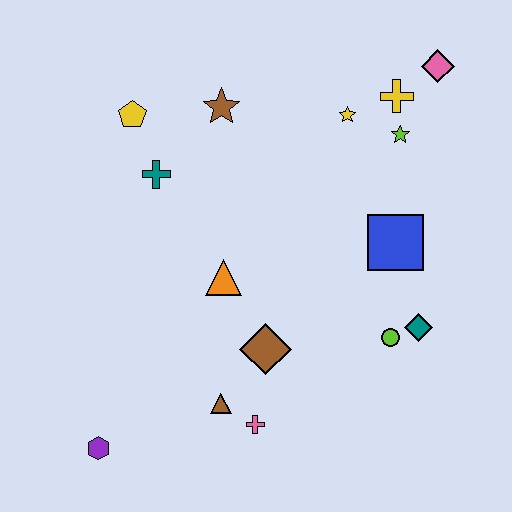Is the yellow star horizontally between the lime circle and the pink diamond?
No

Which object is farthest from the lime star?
The purple hexagon is farthest from the lime star.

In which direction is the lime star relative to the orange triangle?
The lime star is to the right of the orange triangle.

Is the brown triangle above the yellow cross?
No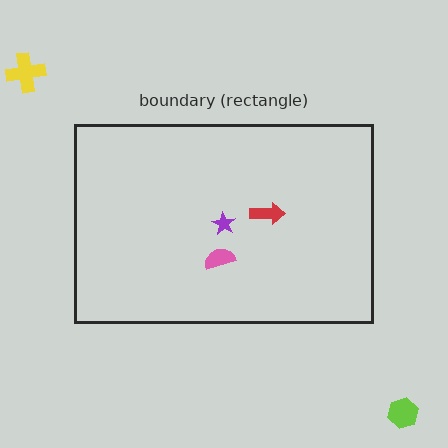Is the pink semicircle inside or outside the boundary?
Inside.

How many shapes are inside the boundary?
3 inside, 2 outside.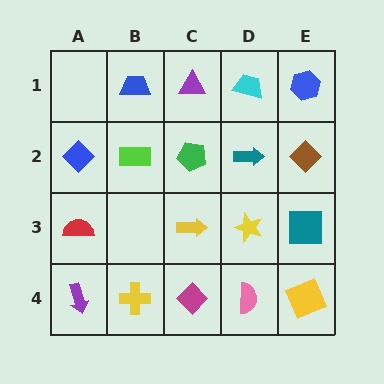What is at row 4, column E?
A yellow square.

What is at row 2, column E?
A brown diamond.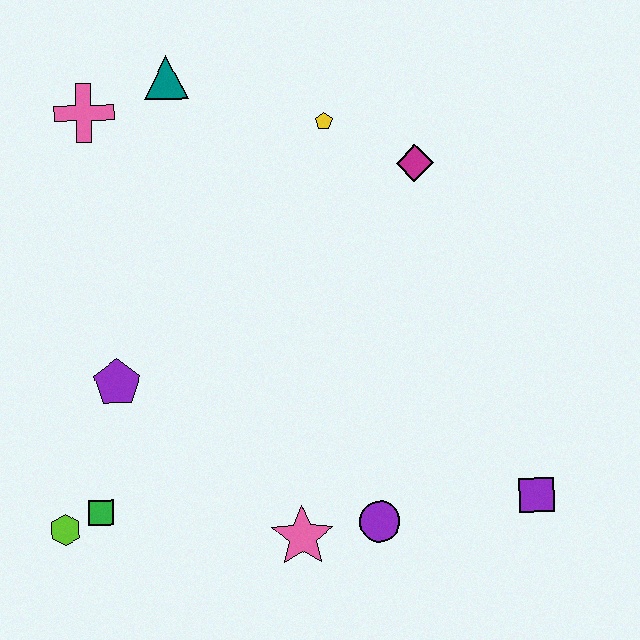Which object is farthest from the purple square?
The pink cross is farthest from the purple square.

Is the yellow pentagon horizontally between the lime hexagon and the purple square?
Yes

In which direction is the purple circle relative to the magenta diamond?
The purple circle is below the magenta diamond.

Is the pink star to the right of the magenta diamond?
No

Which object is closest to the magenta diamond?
The yellow pentagon is closest to the magenta diamond.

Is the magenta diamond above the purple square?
Yes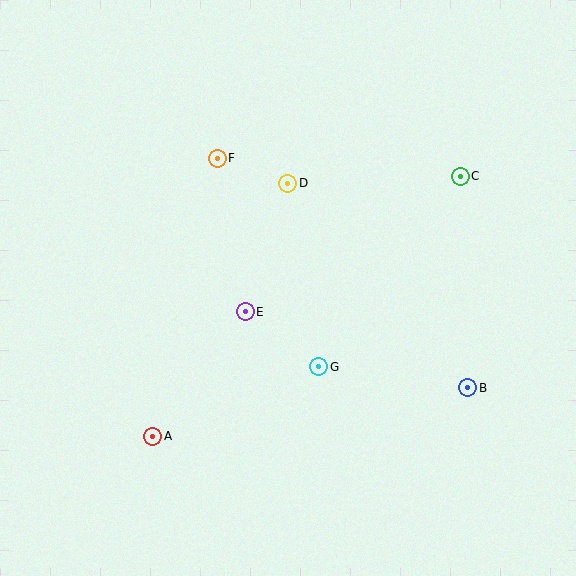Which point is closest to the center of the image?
Point E at (245, 312) is closest to the center.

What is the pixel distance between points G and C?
The distance between G and C is 237 pixels.